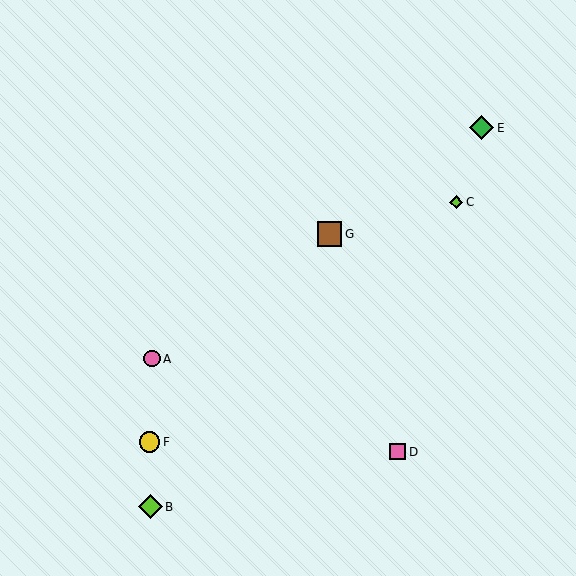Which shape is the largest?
The brown square (labeled G) is the largest.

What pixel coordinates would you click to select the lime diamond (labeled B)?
Click at (150, 507) to select the lime diamond B.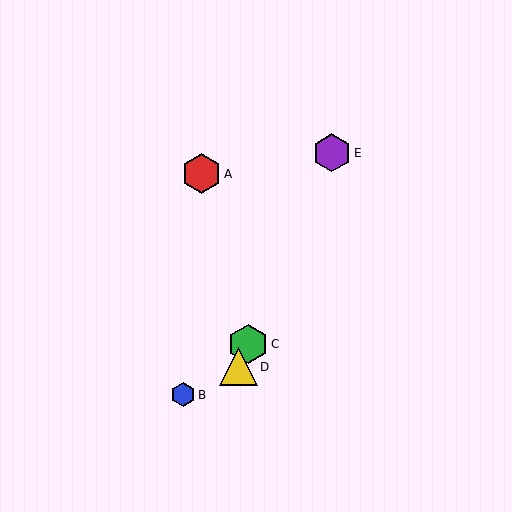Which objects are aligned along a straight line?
Objects C, D, E are aligned along a straight line.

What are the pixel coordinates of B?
Object B is at (183, 395).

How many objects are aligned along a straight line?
3 objects (C, D, E) are aligned along a straight line.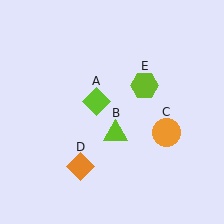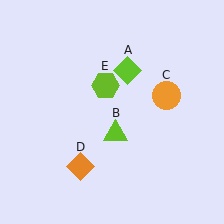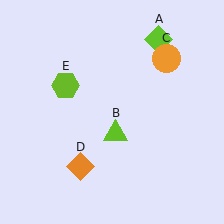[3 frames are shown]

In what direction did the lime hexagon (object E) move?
The lime hexagon (object E) moved left.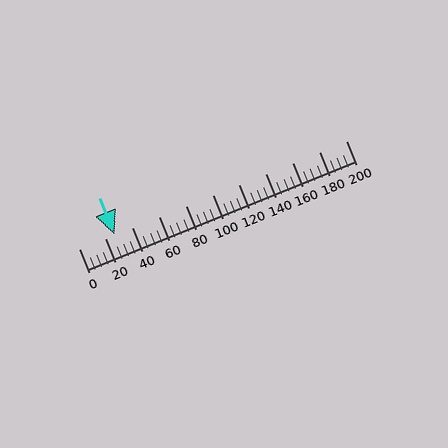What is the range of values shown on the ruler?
The ruler shows values from 0 to 200.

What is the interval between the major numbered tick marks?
The major tick marks are spaced 20 units apart.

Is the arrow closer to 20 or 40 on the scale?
The arrow is closer to 20.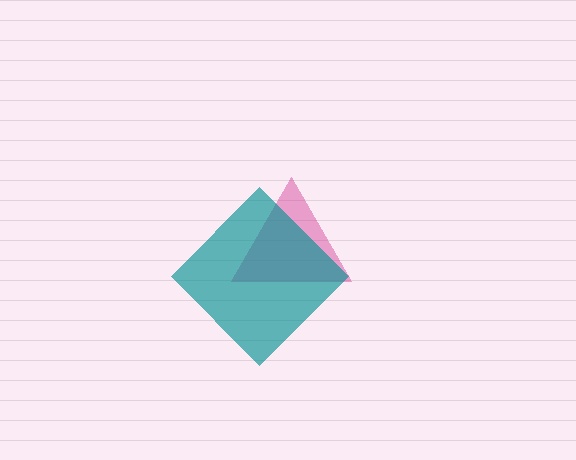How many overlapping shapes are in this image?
There are 2 overlapping shapes in the image.